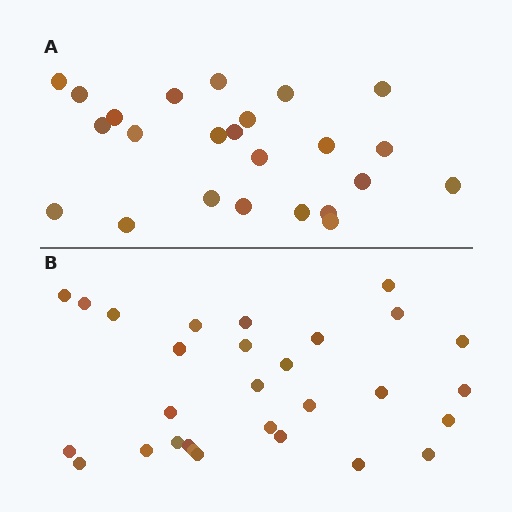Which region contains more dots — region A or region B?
Region B (the bottom region) has more dots.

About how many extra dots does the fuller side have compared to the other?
Region B has about 5 more dots than region A.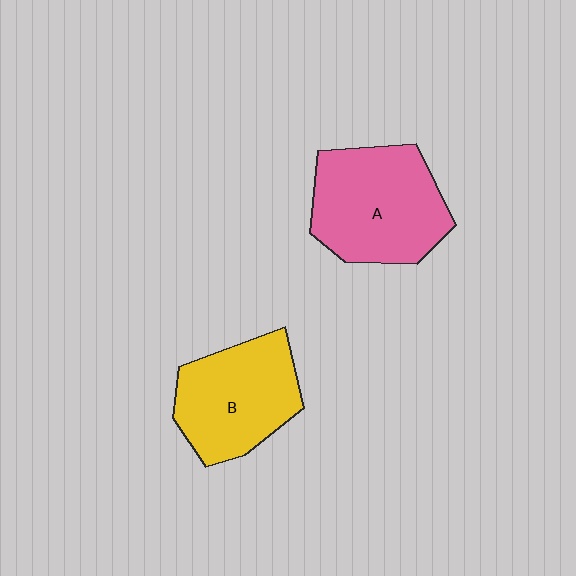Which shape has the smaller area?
Shape B (yellow).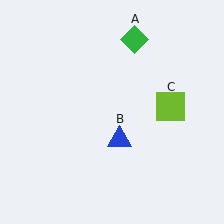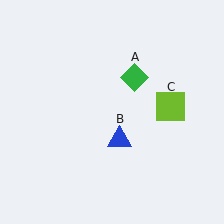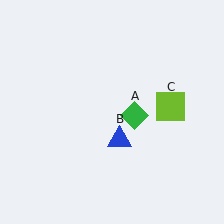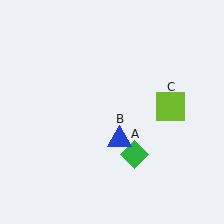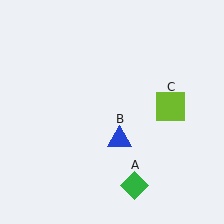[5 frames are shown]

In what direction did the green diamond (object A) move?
The green diamond (object A) moved down.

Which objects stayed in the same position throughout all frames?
Blue triangle (object B) and lime square (object C) remained stationary.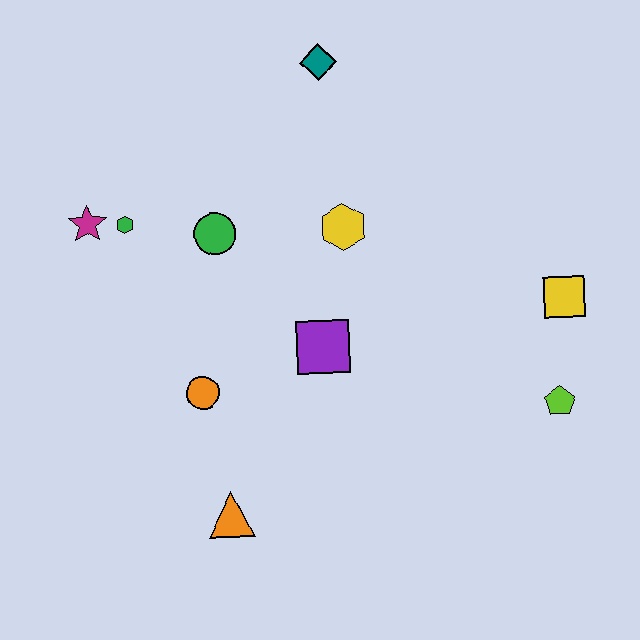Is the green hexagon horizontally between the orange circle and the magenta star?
Yes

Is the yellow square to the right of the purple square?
Yes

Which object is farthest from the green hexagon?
The lime pentagon is farthest from the green hexagon.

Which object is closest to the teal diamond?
The yellow hexagon is closest to the teal diamond.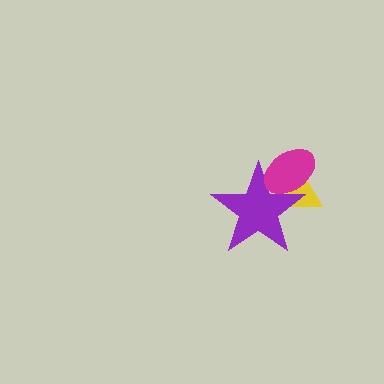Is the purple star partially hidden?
Yes, it is partially covered by another shape.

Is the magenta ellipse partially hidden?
No, no other shape covers it.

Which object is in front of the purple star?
The magenta ellipse is in front of the purple star.